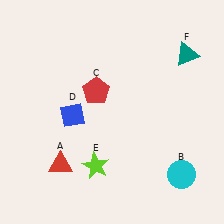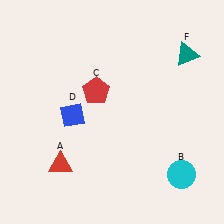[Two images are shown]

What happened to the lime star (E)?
The lime star (E) was removed in Image 2. It was in the bottom-left area of Image 1.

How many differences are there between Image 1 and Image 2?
There is 1 difference between the two images.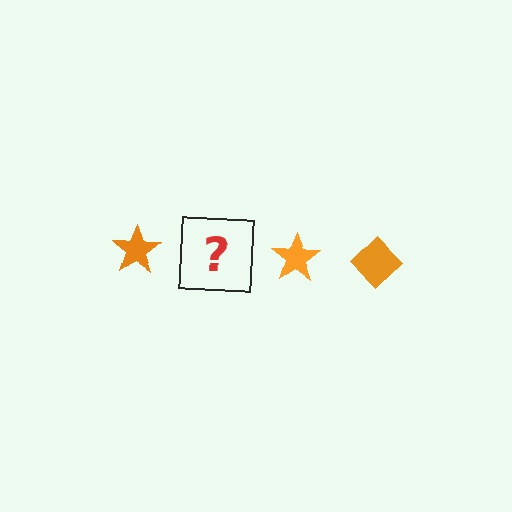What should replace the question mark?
The question mark should be replaced with an orange diamond.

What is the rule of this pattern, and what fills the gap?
The rule is that the pattern cycles through star, diamond shapes in orange. The gap should be filled with an orange diamond.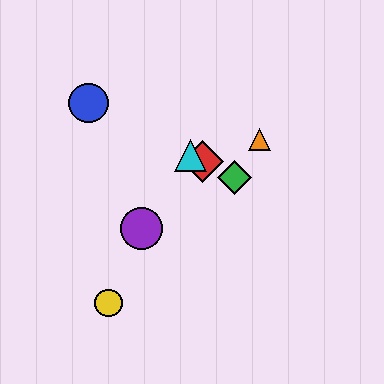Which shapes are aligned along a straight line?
The red diamond, the blue circle, the green diamond, the cyan triangle are aligned along a straight line.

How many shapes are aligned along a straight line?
4 shapes (the red diamond, the blue circle, the green diamond, the cyan triangle) are aligned along a straight line.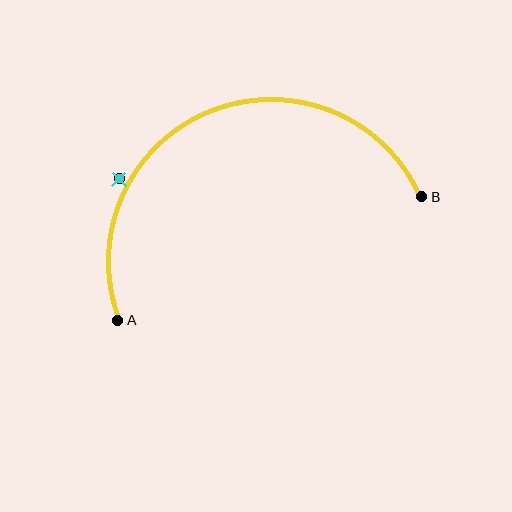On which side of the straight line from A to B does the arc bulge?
The arc bulges above the straight line connecting A and B.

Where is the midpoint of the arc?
The arc midpoint is the point on the curve farthest from the straight line joining A and B. It sits above that line.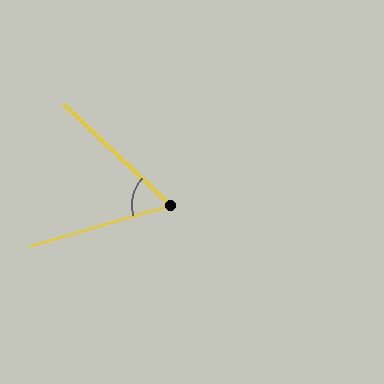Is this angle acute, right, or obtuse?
It is acute.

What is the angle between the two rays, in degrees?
Approximately 60 degrees.